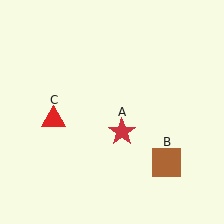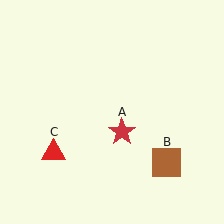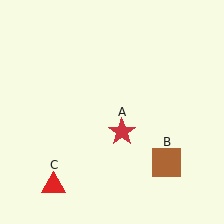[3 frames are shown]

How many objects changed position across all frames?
1 object changed position: red triangle (object C).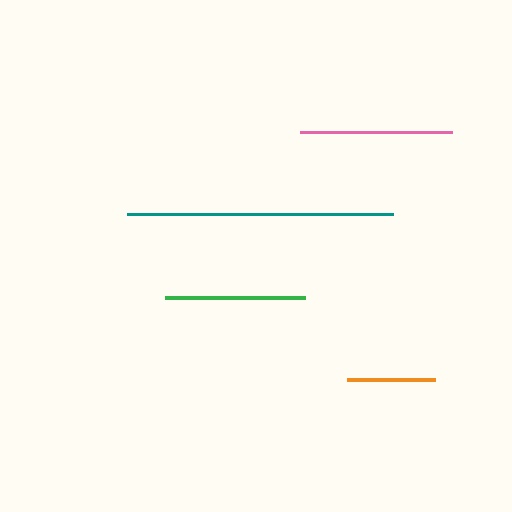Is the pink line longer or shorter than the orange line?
The pink line is longer than the orange line.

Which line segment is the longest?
The teal line is the longest at approximately 266 pixels.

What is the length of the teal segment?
The teal segment is approximately 266 pixels long.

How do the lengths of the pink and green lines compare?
The pink and green lines are approximately the same length.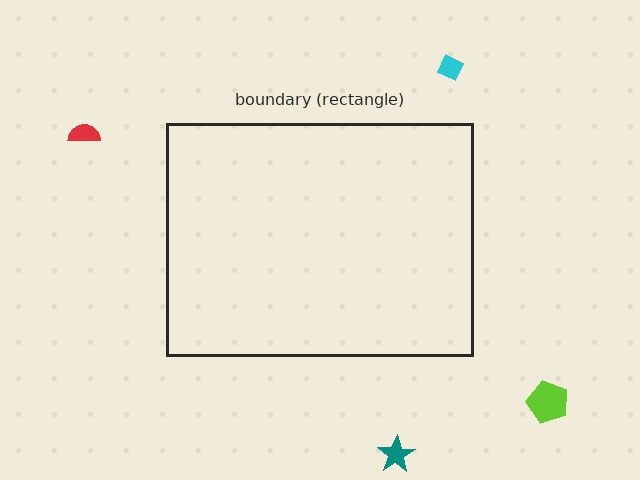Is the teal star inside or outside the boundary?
Outside.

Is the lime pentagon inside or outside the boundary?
Outside.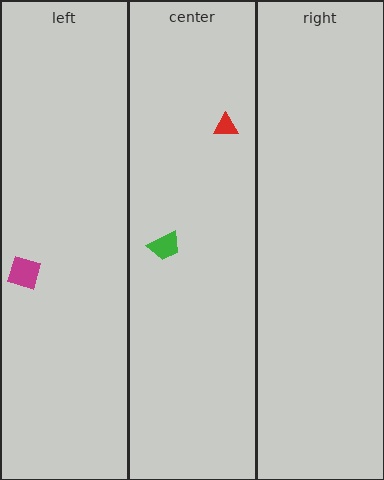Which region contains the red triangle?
The center region.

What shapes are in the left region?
The magenta square.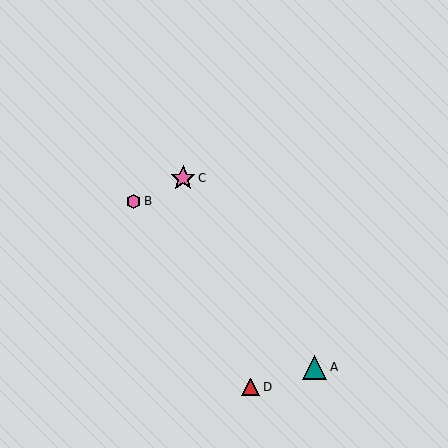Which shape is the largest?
The pink star (labeled C) is the largest.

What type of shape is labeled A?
Shape A is a teal triangle.